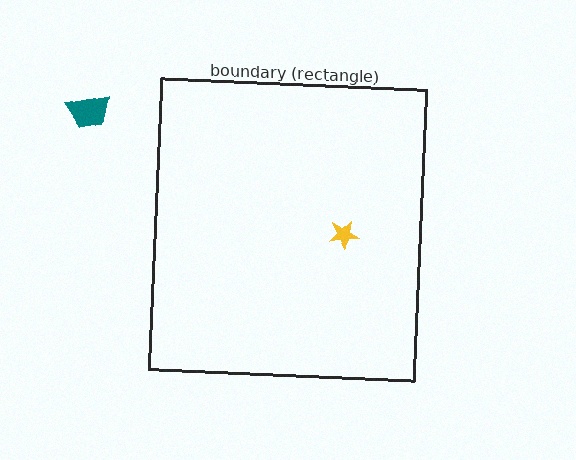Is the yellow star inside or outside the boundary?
Inside.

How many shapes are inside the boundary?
1 inside, 1 outside.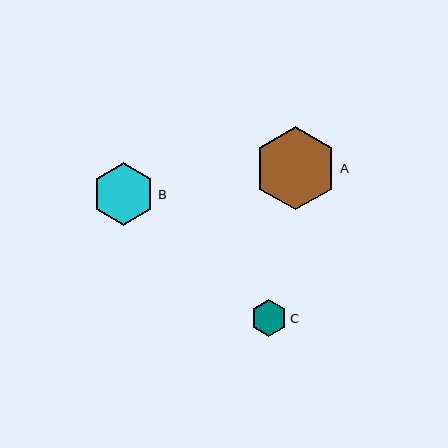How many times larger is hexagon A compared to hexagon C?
Hexagon A is approximately 2.3 times the size of hexagon C.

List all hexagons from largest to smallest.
From largest to smallest: A, B, C.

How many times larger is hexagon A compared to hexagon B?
Hexagon A is approximately 1.3 times the size of hexagon B.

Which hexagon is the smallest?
Hexagon C is the smallest with a size of approximately 36 pixels.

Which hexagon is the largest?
Hexagon A is the largest with a size of approximately 83 pixels.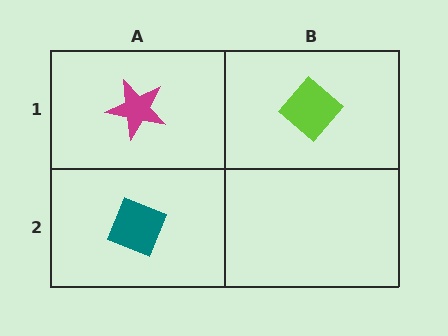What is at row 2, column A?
A teal diamond.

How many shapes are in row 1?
2 shapes.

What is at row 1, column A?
A magenta star.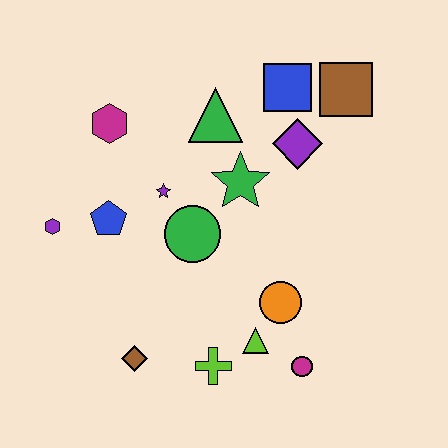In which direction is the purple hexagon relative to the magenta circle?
The purple hexagon is to the left of the magenta circle.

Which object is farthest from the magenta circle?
The magenta hexagon is farthest from the magenta circle.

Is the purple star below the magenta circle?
No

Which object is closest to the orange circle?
The lime triangle is closest to the orange circle.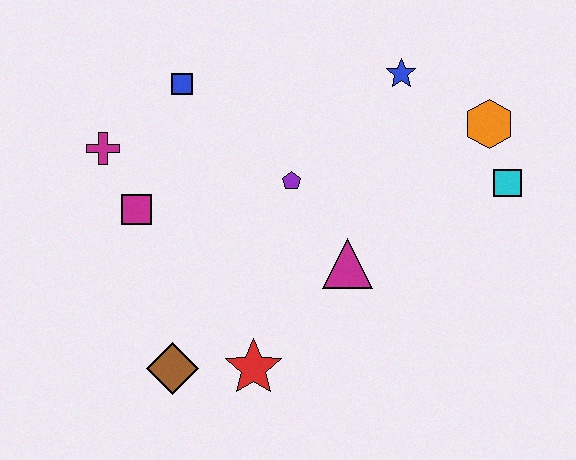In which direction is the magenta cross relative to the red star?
The magenta cross is above the red star.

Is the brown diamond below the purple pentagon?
Yes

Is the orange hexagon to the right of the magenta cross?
Yes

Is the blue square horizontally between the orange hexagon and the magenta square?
Yes